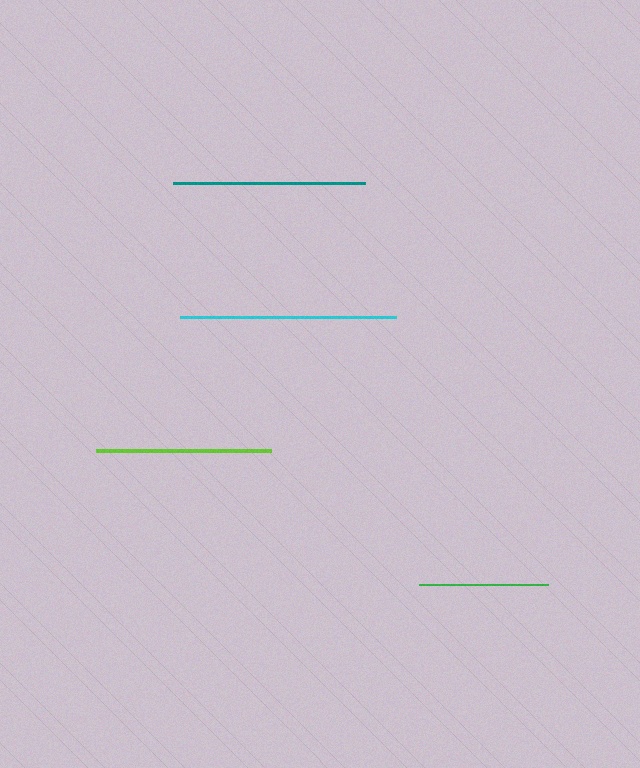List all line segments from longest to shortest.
From longest to shortest: cyan, teal, lime, green.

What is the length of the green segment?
The green segment is approximately 128 pixels long.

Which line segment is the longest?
The cyan line is the longest at approximately 215 pixels.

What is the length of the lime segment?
The lime segment is approximately 174 pixels long.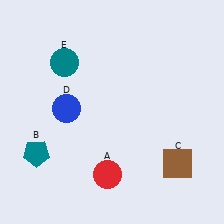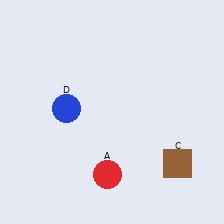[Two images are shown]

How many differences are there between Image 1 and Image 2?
There are 2 differences between the two images.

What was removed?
The teal circle (E), the teal pentagon (B) were removed in Image 2.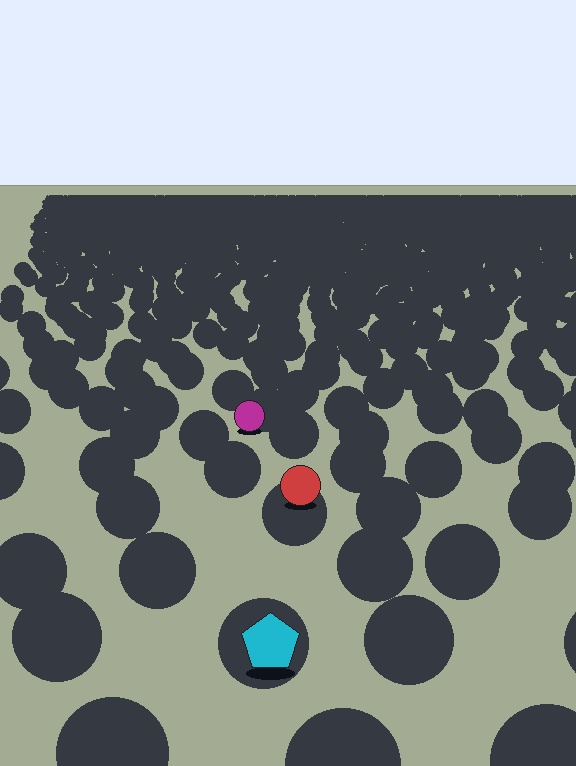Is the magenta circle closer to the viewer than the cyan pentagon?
No. The cyan pentagon is closer — you can tell from the texture gradient: the ground texture is coarser near it.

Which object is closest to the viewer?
The cyan pentagon is closest. The texture marks near it are larger and more spread out.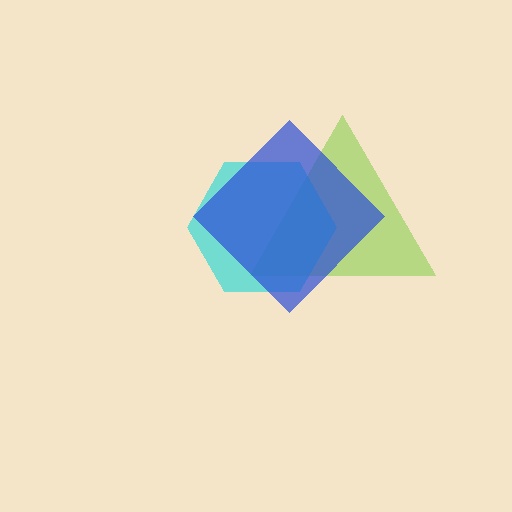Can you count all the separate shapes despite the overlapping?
Yes, there are 3 separate shapes.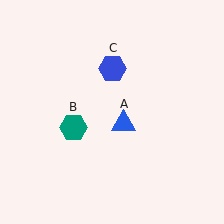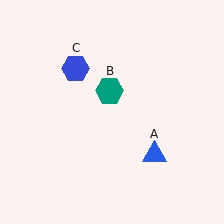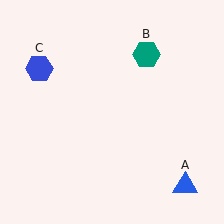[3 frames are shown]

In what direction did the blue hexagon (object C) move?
The blue hexagon (object C) moved left.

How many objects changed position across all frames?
3 objects changed position: blue triangle (object A), teal hexagon (object B), blue hexagon (object C).